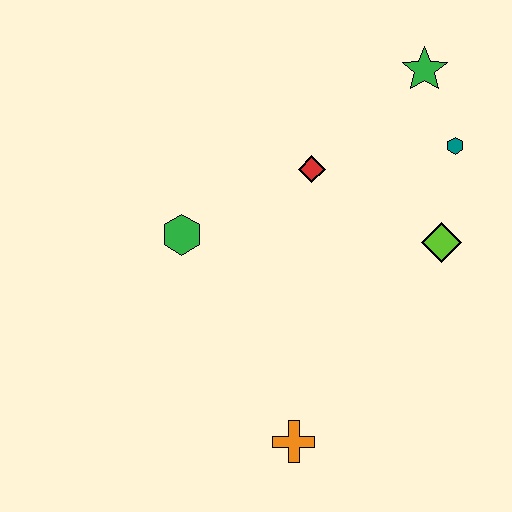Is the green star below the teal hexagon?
No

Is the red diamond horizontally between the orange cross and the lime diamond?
Yes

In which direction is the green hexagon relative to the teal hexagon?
The green hexagon is to the left of the teal hexagon.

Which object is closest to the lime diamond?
The teal hexagon is closest to the lime diamond.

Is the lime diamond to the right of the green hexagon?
Yes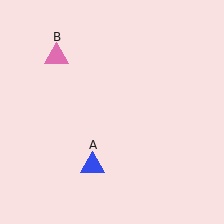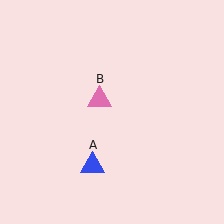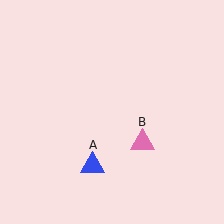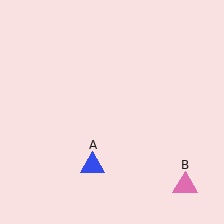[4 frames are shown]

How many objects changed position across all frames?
1 object changed position: pink triangle (object B).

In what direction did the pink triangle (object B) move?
The pink triangle (object B) moved down and to the right.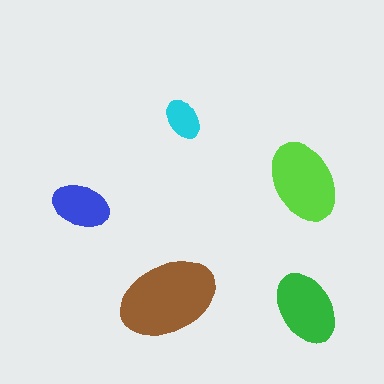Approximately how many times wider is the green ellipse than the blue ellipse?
About 1.5 times wider.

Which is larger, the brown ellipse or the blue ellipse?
The brown one.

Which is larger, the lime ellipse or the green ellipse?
The lime one.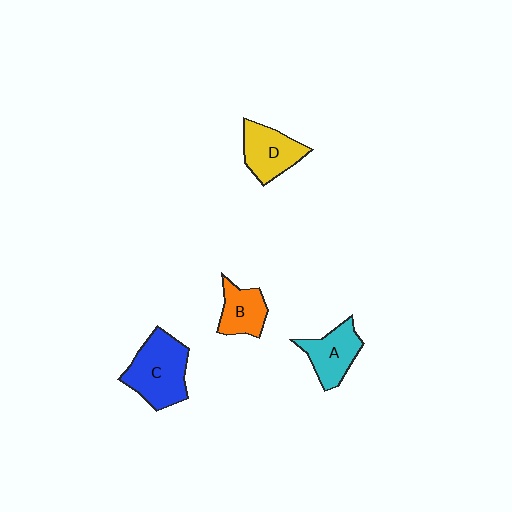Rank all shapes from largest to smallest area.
From largest to smallest: C (blue), D (yellow), A (cyan), B (orange).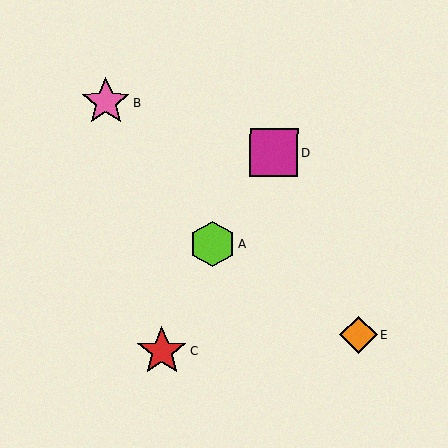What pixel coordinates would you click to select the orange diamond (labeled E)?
Click at (359, 335) to select the orange diamond E.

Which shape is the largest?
The red star (labeled C) is the largest.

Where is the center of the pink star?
The center of the pink star is at (105, 102).